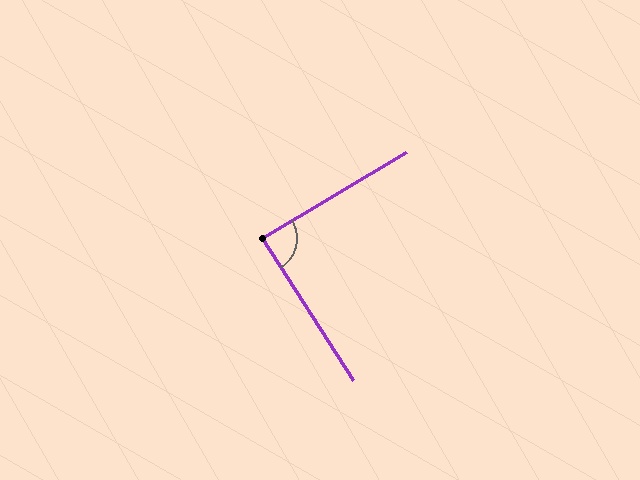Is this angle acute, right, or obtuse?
It is approximately a right angle.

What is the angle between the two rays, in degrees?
Approximately 88 degrees.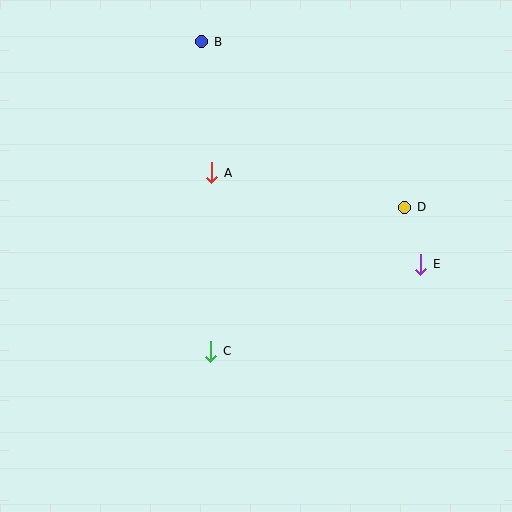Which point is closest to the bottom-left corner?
Point C is closest to the bottom-left corner.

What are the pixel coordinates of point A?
Point A is at (211, 173).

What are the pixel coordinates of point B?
Point B is at (202, 42).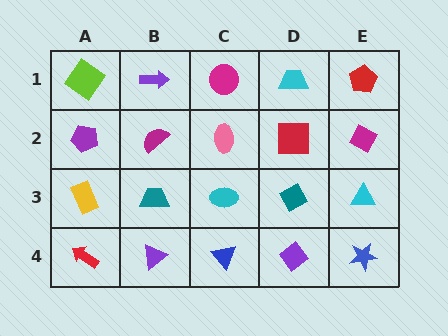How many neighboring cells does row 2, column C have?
4.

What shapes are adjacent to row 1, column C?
A pink ellipse (row 2, column C), a purple arrow (row 1, column B), a cyan trapezoid (row 1, column D).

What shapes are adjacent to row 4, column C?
A cyan ellipse (row 3, column C), a purple triangle (row 4, column B), a purple diamond (row 4, column D).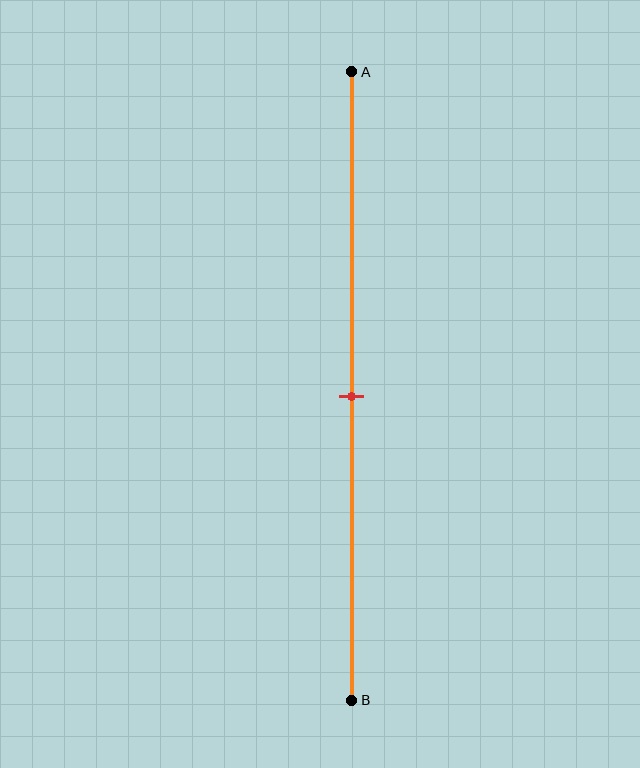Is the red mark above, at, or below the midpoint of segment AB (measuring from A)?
The red mark is approximately at the midpoint of segment AB.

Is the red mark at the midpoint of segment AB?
Yes, the mark is approximately at the midpoint.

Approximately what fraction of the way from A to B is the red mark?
The red mark is approximately 50% of the way from A to B.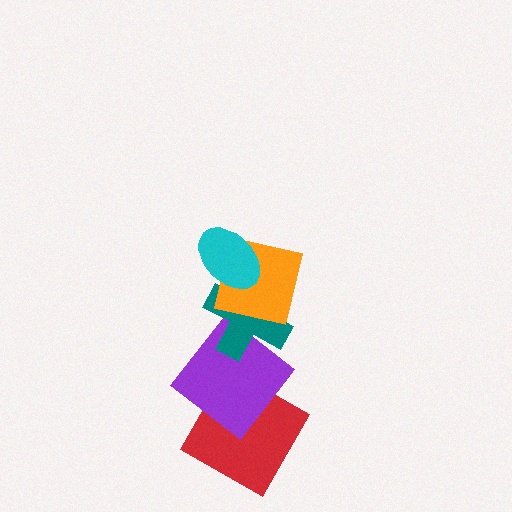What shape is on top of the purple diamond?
The teal cross is on top of the purple diamond.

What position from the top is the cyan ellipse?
The cyan ellipse is 1st from the top.